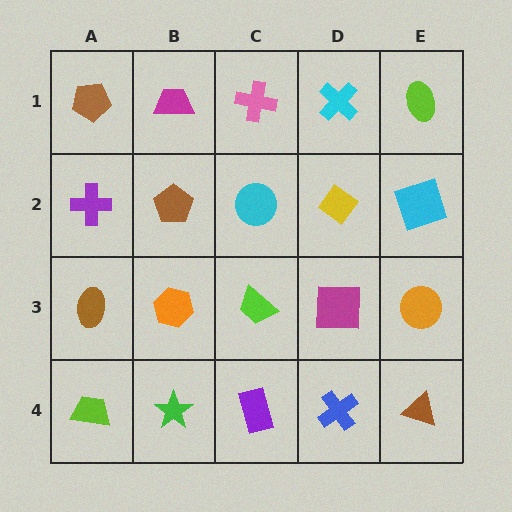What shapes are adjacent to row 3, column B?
A brown pentagon (row 2, column B), a green star (row 4, column B), a brown ellipse (row 3, column A), a lime trapezoid (row 3, column C).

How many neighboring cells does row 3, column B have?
4.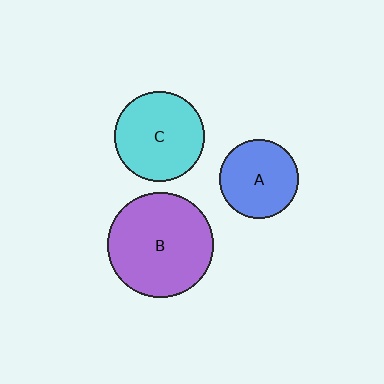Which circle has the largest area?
Circle B (purple).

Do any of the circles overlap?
No, none of the circles overlap.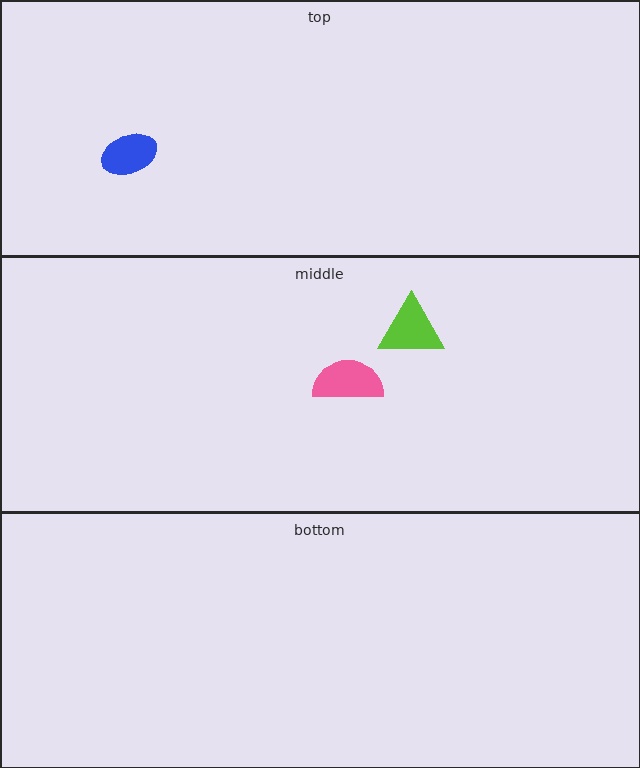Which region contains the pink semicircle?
The middle region.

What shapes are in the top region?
The blue ellipse.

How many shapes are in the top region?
1.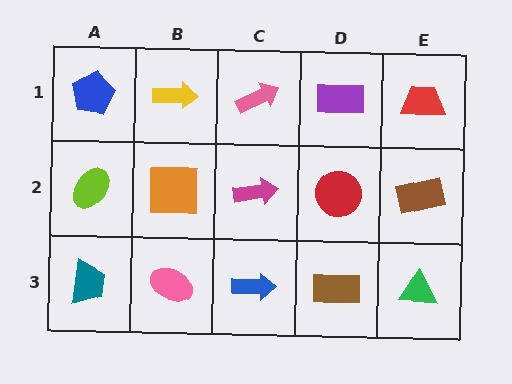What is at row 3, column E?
A green triangle.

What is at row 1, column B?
A yellow arrow.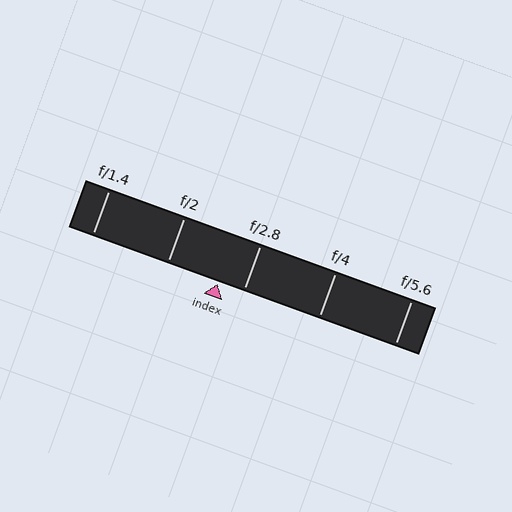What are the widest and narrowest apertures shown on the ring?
The widest aperture shown is f/1.4 and the narrowest is f/5.6.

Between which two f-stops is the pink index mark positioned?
The index mark is between f/2 and f/2.8.